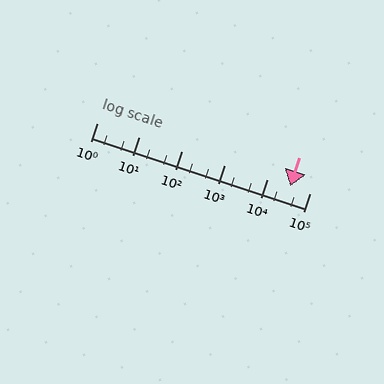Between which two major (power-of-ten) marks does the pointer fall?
The pointer is between 10000 and 100000.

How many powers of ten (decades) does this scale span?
The scale spans 5 decades, from 1 to 100000.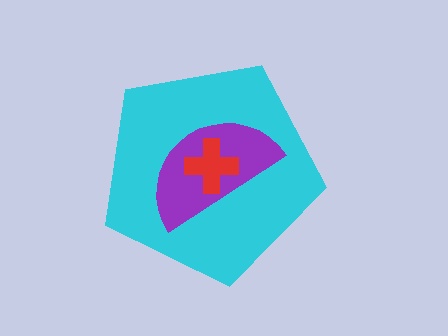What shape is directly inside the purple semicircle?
The red cross.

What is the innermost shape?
The red cross.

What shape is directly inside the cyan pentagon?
The purple semicircle.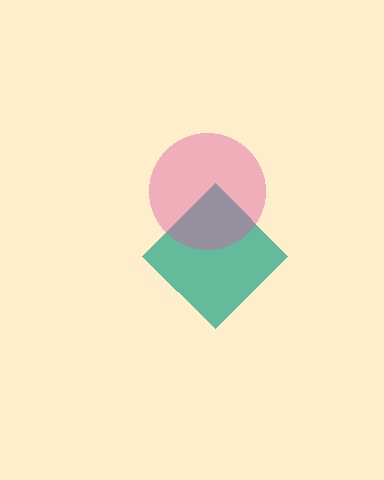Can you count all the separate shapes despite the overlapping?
Yes, there are 2 separate shapes.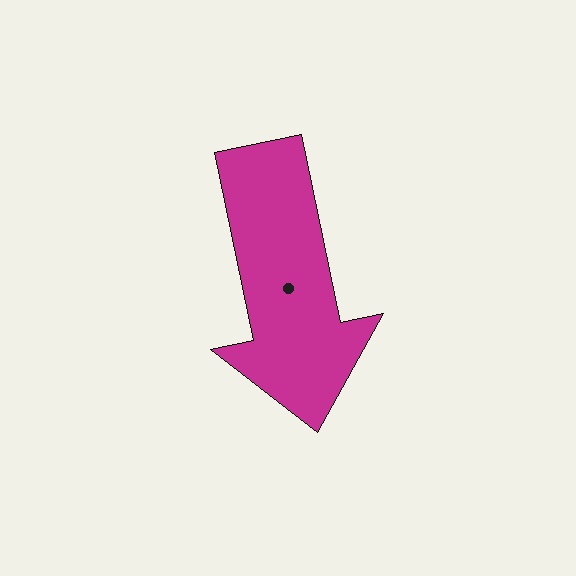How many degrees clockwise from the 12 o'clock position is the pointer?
Approximately 168 degrees.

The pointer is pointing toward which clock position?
Roughly 6 o'clock.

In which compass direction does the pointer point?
South.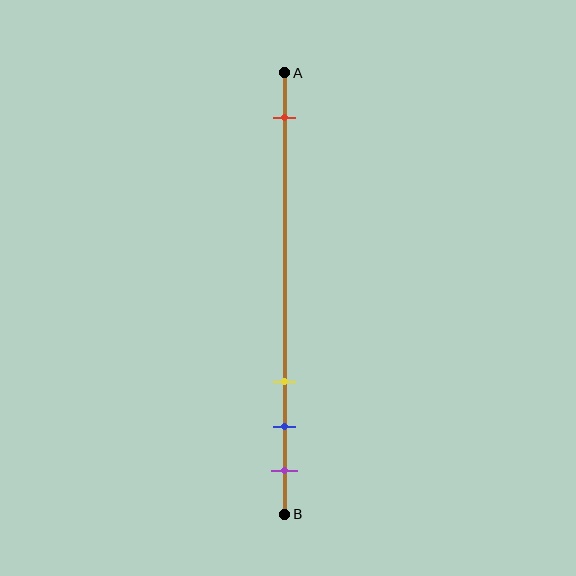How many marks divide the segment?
There are 4 marks dividing the segment.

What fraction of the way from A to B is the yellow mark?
The yellow mark is approximately 70% (0.7) of the way from A to B.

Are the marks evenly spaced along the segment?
No, the marks are not evenly spaced.